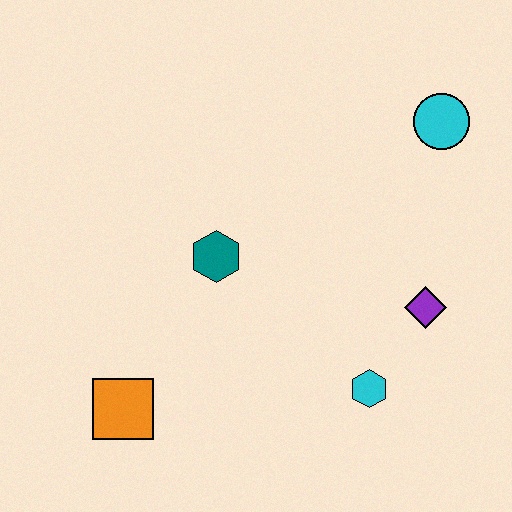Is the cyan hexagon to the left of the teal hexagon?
No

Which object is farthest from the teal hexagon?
The cyan circle is farthest from the teal hexagon.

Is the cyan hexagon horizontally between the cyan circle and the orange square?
Yes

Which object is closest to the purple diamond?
The cyan hexagon is closest to the purple diamond.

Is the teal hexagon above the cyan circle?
No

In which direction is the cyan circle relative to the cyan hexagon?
The cyan circle is above the cyan hexagon.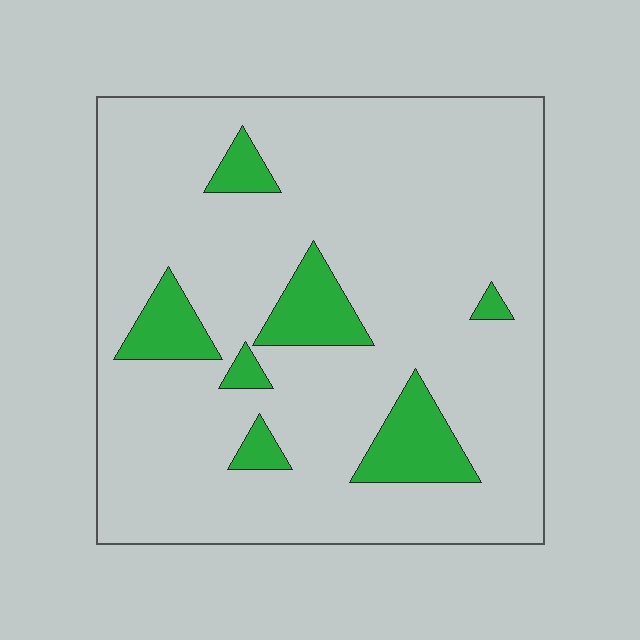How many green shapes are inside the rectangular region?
7.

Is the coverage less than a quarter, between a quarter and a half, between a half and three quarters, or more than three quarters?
Less than a quarter.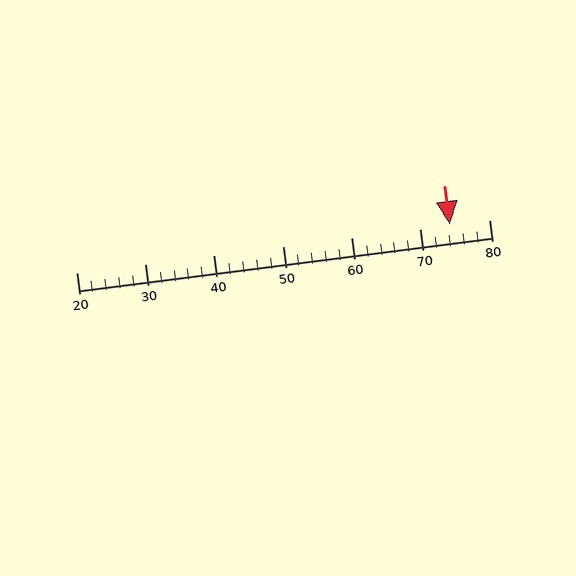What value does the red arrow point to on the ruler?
The red arrow points to approximately 74.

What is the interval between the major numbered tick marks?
The major tick marks are spaced 10 units apart.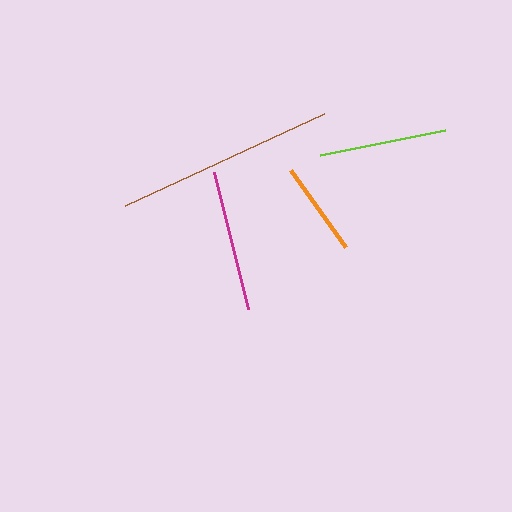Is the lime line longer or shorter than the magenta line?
The magenta line is longer than the lime line.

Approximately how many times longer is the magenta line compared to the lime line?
The magenta line is approximately 1.1 times the length of the lime line.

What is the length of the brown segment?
The brown segment is approximately 219 pixels long.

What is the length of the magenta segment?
The magenta segment is approximately 141 pixels long.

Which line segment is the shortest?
The orange line is the shortest at approximately 95 pixels.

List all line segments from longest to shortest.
From longest to shortest: brown, magenta, lime, orange.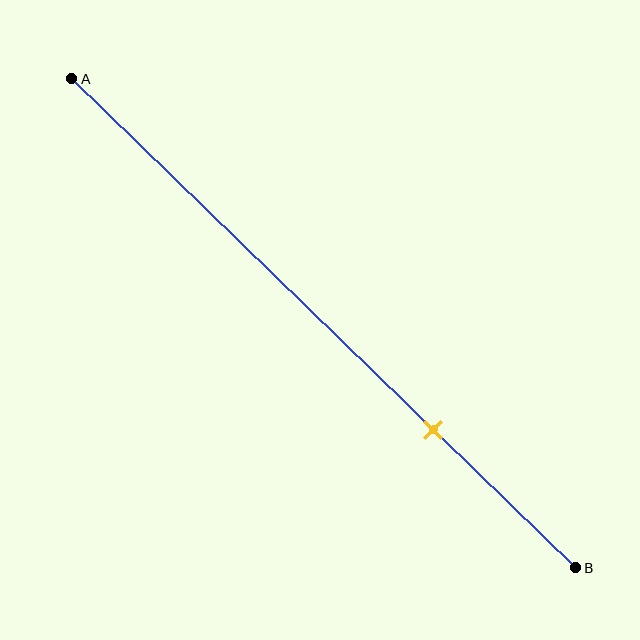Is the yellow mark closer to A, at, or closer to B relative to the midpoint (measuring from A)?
The yellow mark is closer to point B than the midpoint of segment AB.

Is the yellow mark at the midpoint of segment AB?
No, the mark is at about 70% from A, not at the 50% midpoint.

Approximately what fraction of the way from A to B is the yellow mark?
The yellow mark is approximately 70% of the way from A to B.